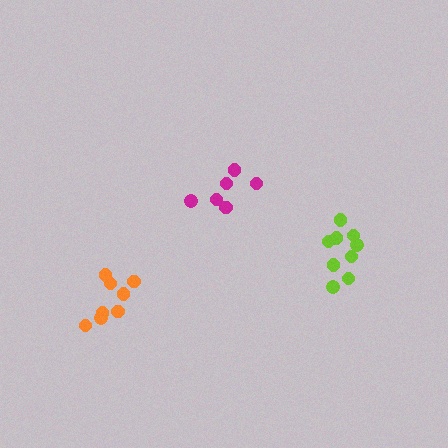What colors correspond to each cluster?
The clusters are colored: magenta, lime, orange.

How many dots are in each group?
Group 1: 6 dots, Group 2: 9 dots, Group 3: 8 dots (23 total).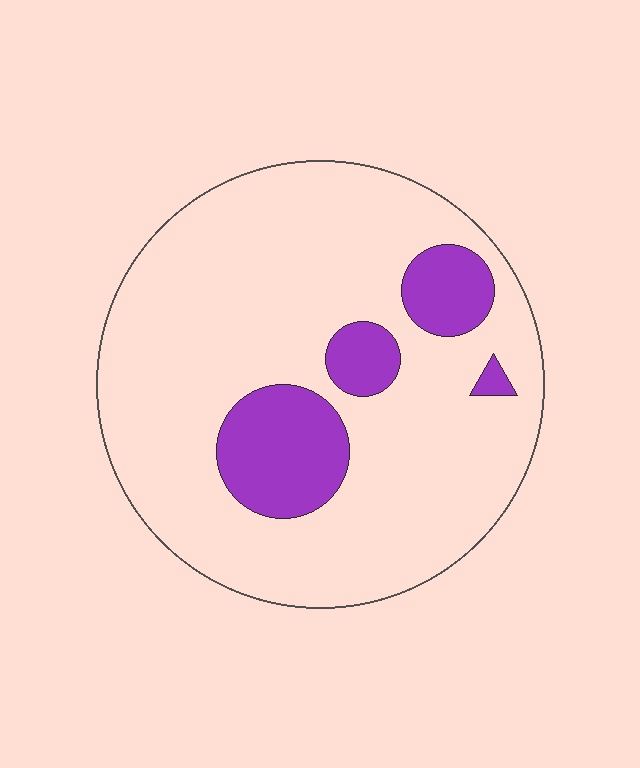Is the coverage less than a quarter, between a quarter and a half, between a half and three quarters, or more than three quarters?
Less than a quarter.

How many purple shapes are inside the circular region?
4.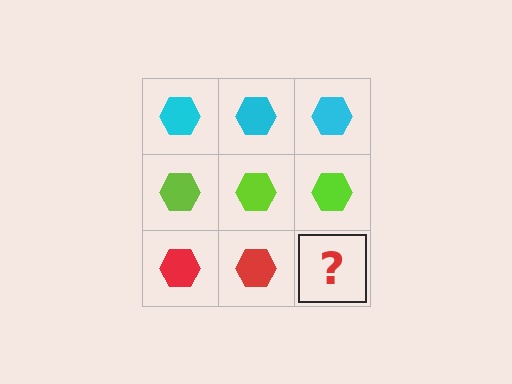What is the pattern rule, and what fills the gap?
The rule is that each row has a consistent color. The gap should be filled with a red hexagon.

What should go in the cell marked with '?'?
The missing cell should contain a red hexagon.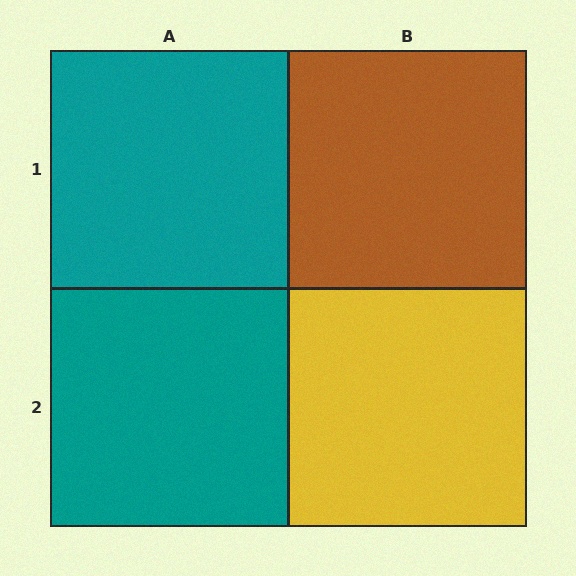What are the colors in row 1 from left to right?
Teal, brown.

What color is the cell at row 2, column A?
Teal.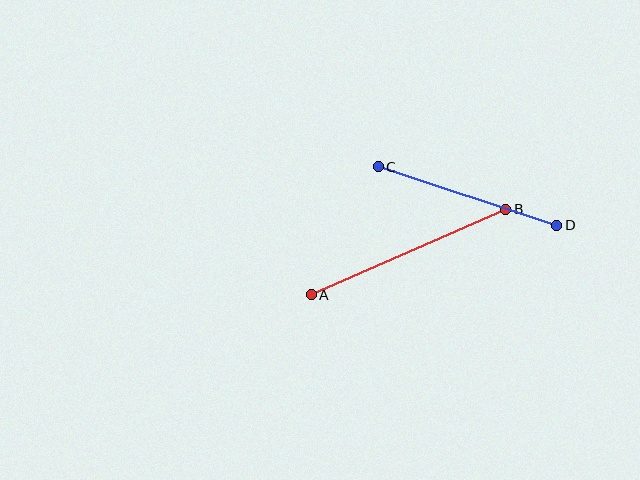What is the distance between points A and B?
The distance is approximately 212 pixels.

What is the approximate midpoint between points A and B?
The midpoint is at approximately (409, 252) pixels.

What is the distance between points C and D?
The distance is approximately 188 pixels.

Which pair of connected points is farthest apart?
Points A and B are farthest apart.